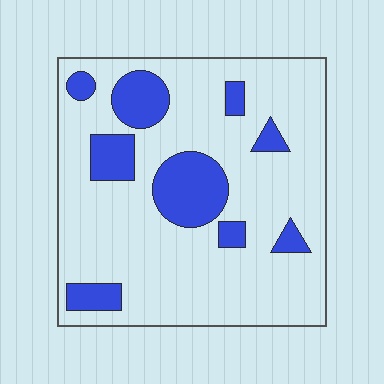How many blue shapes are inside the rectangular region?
9.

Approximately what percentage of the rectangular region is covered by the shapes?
Approximately 20%.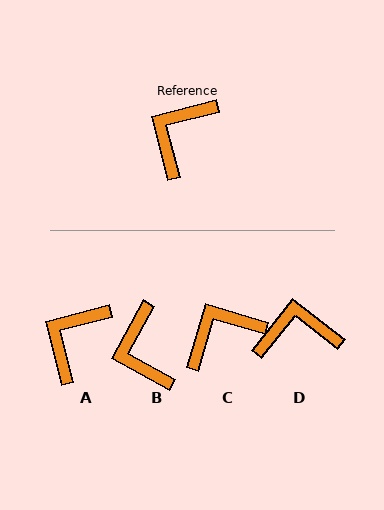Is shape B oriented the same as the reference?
No, it is off by about 47 degrees.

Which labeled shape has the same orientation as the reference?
A.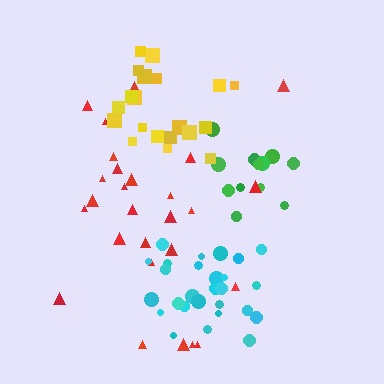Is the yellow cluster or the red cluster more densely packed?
Yellow.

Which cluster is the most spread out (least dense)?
Red.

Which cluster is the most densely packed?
Cyan.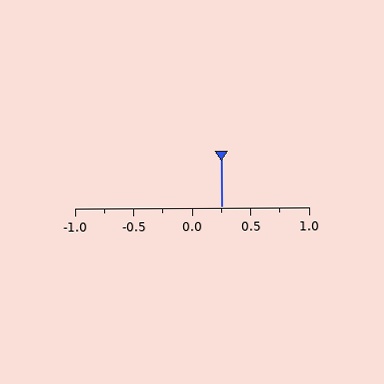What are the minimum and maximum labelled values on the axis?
The axis runs from -1.0 to 1.0.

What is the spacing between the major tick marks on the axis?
The major ticks are spaced 0.5 apart.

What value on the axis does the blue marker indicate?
The marker indicates approximately 0.25.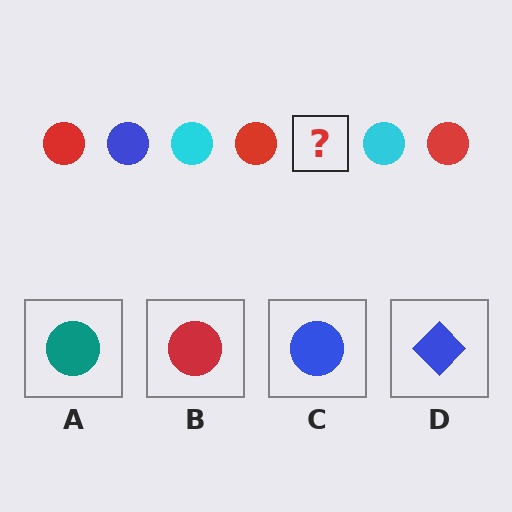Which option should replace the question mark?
Option C.